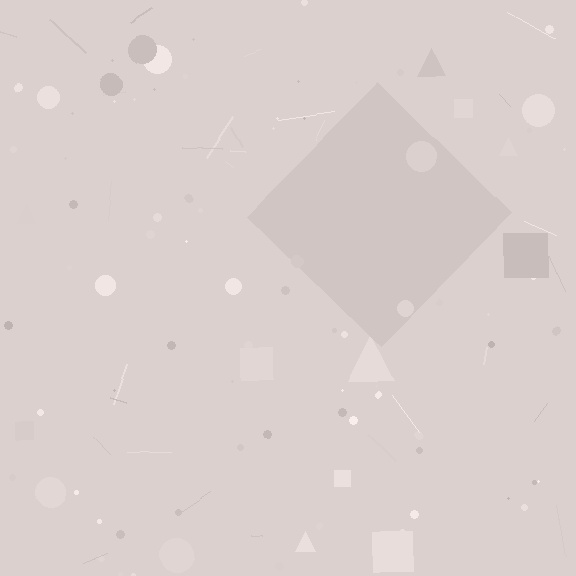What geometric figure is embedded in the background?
A diamond is embedded in the background.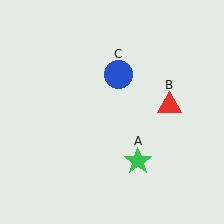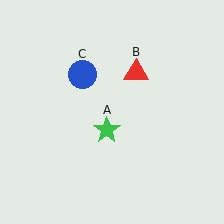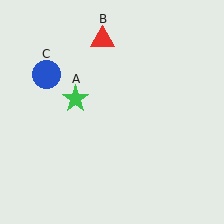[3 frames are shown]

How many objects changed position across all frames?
3 objects changed position: green star (object A), red triangle (object B), blue circle (object C).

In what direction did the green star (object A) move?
The green star (object A) moved up and to the left.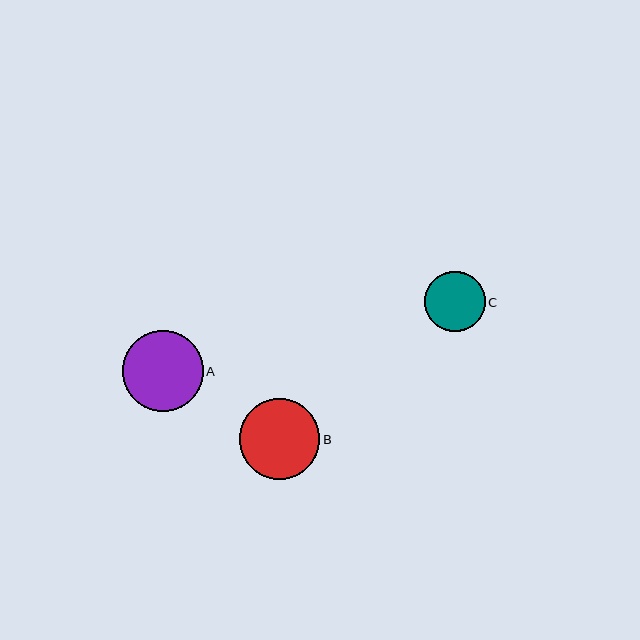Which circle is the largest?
Circle B is the largest with a size of approximately 80 pixels.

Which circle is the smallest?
Circle C is the smallest with a size of approximately 61 pixels.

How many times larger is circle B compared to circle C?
Circle B is approximately 1.3 times the size of circle C.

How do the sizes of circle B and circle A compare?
Circle B and circle A are approximately the same size.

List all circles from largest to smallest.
From largest to smallest: B, A, C.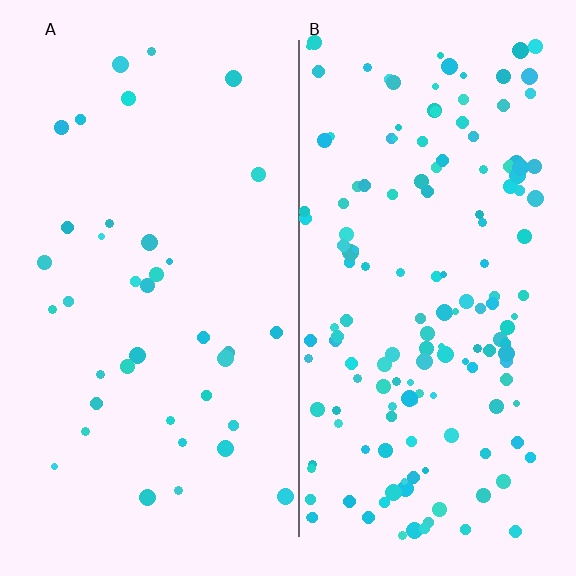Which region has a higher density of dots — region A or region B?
B (the right).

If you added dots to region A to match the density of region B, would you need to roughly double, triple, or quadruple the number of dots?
Approximately quadruple.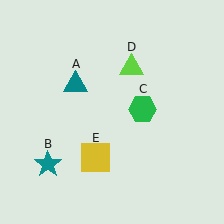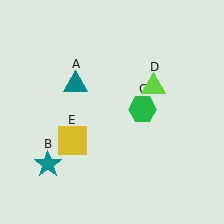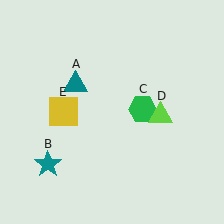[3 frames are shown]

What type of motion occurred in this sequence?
The lime triangle (object D), yellow square (object E) rotated clockwise around the center of the scene.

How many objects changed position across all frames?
2 objects changed position: lime triangle (object D), yellow square (object E).